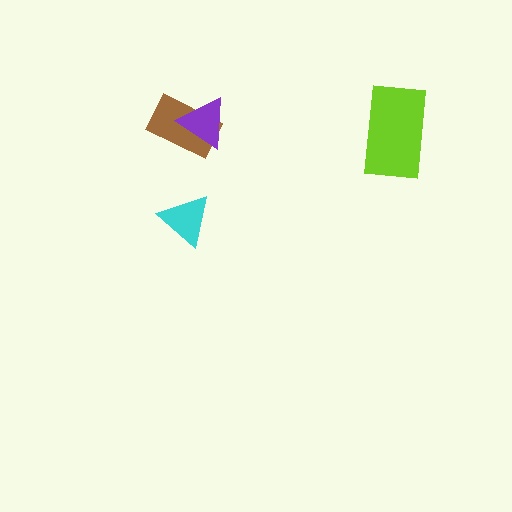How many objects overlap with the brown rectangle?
1 object overlaps with the brown rectangle.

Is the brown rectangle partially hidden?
Yes, it is partially covered by another shape.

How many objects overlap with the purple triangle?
1 object overlaps with the purple triangle.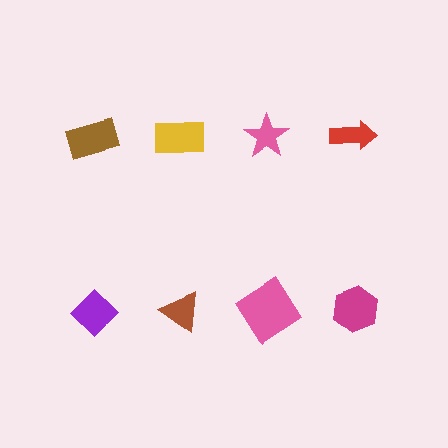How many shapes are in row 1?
4 shapes.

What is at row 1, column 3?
A pink star.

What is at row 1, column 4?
A red arrow.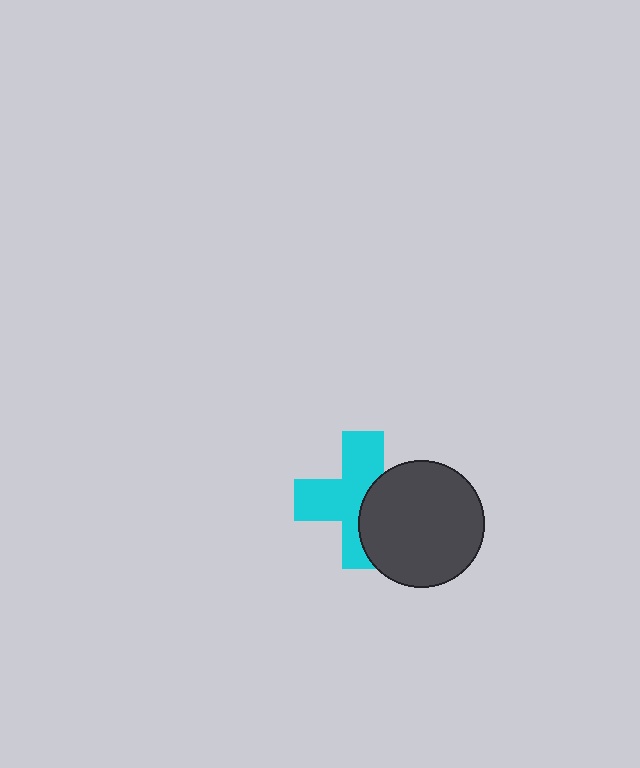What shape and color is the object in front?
The object in front is a dark gray circle.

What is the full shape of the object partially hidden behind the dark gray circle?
The partially hidden object is a cyan cross.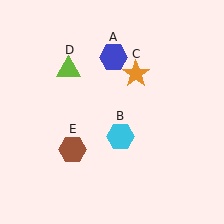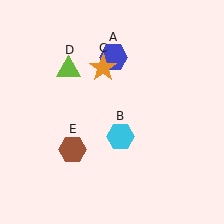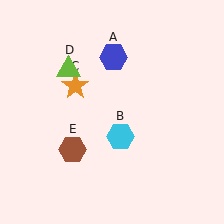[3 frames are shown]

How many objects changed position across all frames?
1 object changed position: orange star (object C).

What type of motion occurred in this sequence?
The orange star (object C) rotated counterclockwise around the center of the scene.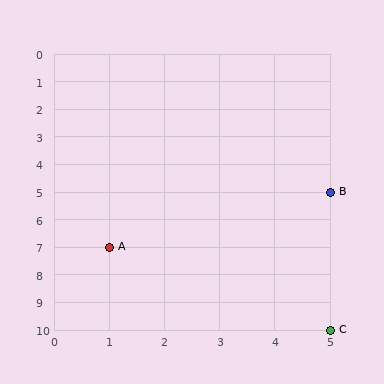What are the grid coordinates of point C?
Point C is at grid coordinates (5, 10).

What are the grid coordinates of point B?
Point B is at grid coordinates (5, 5).